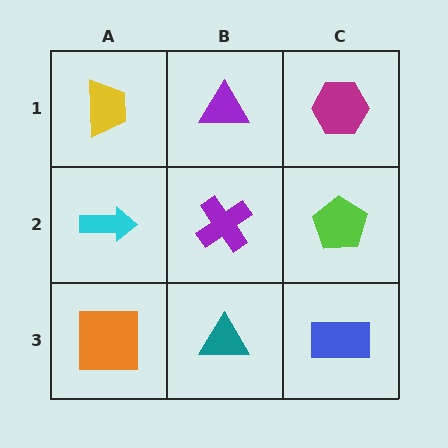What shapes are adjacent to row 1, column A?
A cyan arrow (row 2, column A), a purple triangle (row 1, column B).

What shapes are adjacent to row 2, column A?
A yellow trapezoid (row 1, column A), an orange square (row 3, column A), a purple cross (row 2, column B).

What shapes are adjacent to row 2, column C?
A magenta hexagon (row 1, column C), a blue rectangle (row 3, column C), a purple cross (row 2, column B).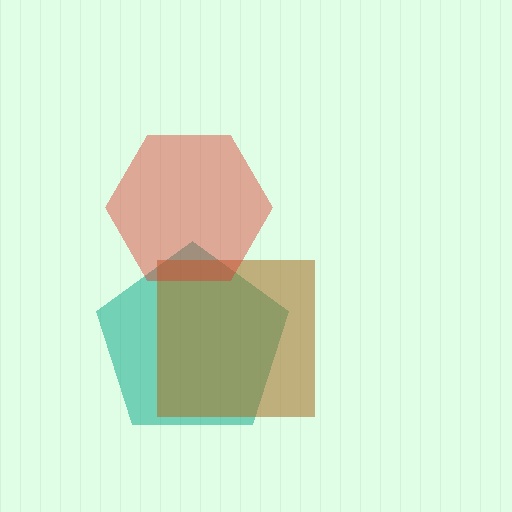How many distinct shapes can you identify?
There are 3 distinct shapes: a teal pentagon, a brown square, a red hexagon.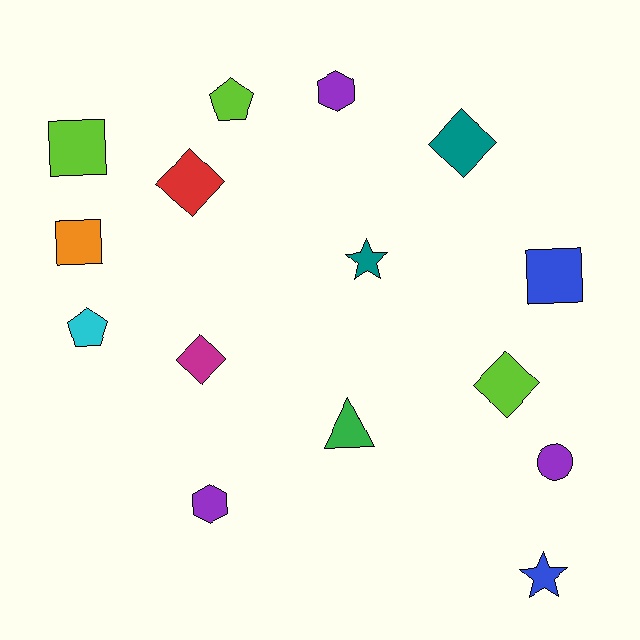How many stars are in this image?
There are 2 stars.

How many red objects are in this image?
There is 1 red object.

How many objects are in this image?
There are 15 objects.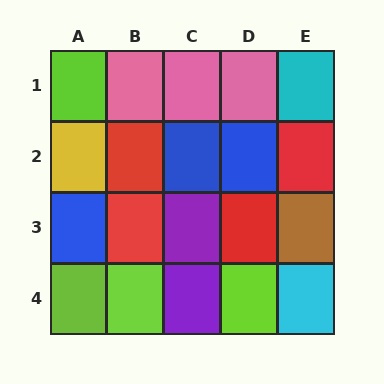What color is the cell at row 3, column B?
Red.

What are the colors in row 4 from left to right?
Lime, lime, purple, lime, cyan.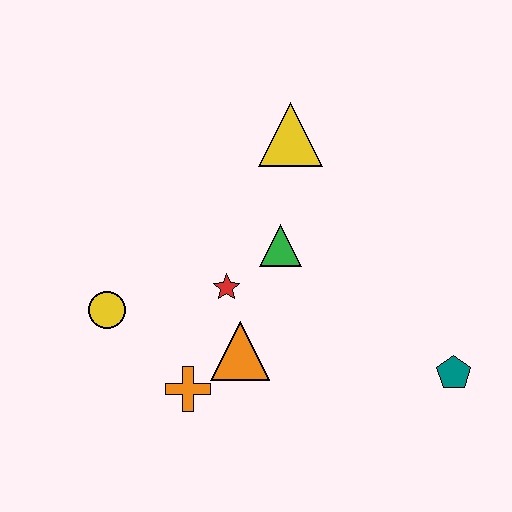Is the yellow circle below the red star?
Yes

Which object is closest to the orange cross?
The orange triangle is closest to the orange cross.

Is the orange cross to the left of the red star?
Yes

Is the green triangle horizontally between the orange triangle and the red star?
No